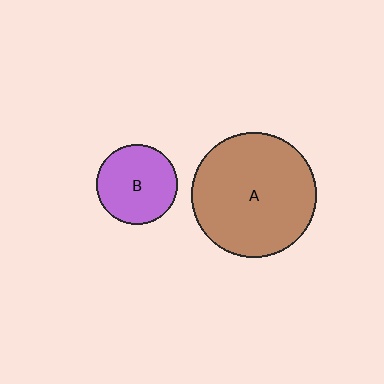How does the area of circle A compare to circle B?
Approximately 2.4 times.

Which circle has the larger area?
Circle A (brown).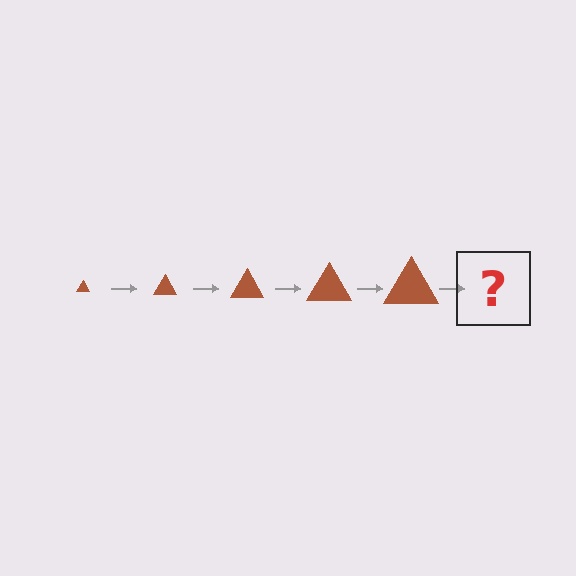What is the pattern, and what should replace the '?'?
The pattern is that the triangle gets progressively larger each step. The '?' should be a brown triangle, larger than the previous one.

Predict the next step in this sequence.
The next step is a brown triangle, larger than the previous one.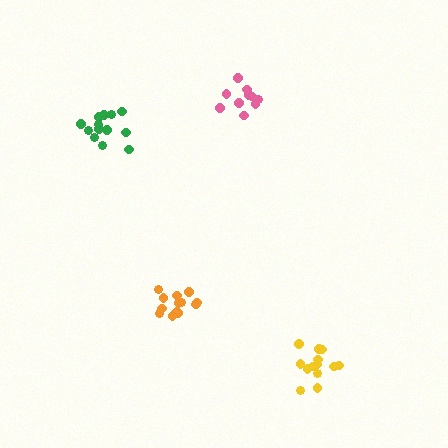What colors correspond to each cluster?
The clusters are colored: yellow, orange, pink, green.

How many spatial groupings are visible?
There are 4 spatial groupings.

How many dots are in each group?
Group 1: 13 dots, Group 2: 13 dots, Group 3: 10 dots, Group 4: 13 dots (49 total).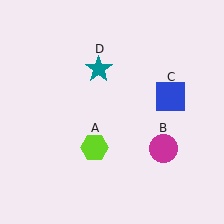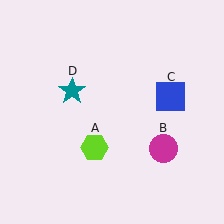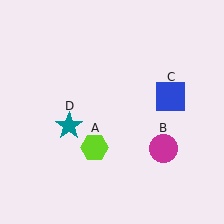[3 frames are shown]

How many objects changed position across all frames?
1 object changed position: teal star (object D).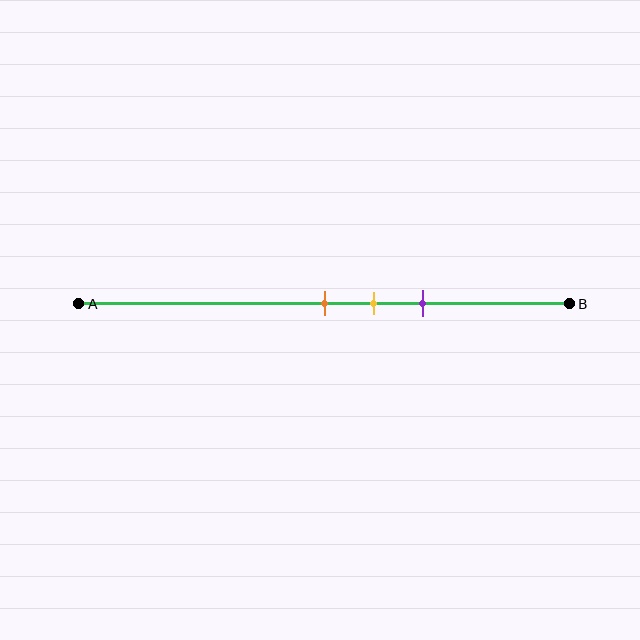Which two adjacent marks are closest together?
The orange and yellow marks are the closest adjacent pair.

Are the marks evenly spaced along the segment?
Yes, the marks are approximately evenly spaced.